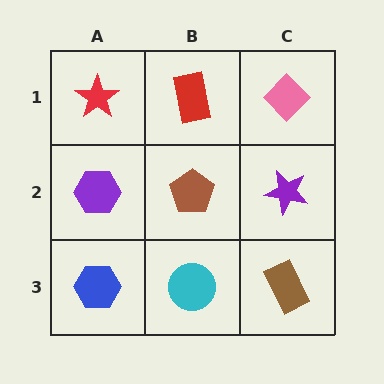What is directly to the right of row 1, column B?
A pink diamond.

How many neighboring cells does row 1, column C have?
2.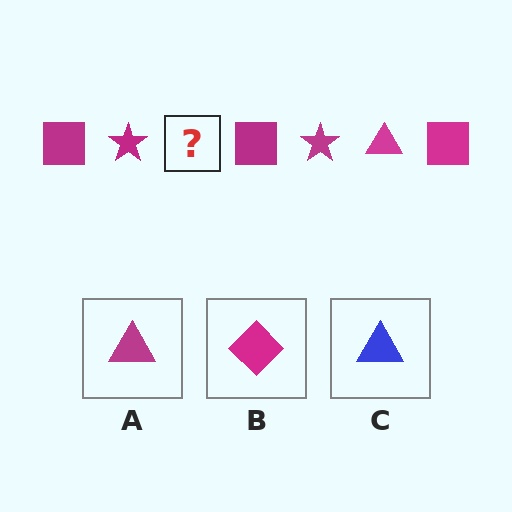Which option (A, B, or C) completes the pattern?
A.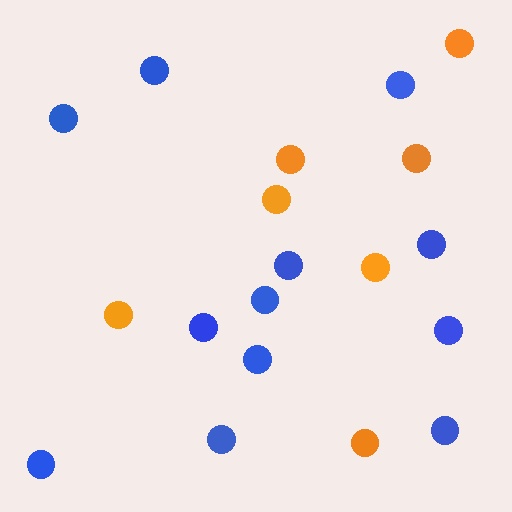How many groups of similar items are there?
There are 2 groups: one group of orange circles (7) and one group of blue circles (12).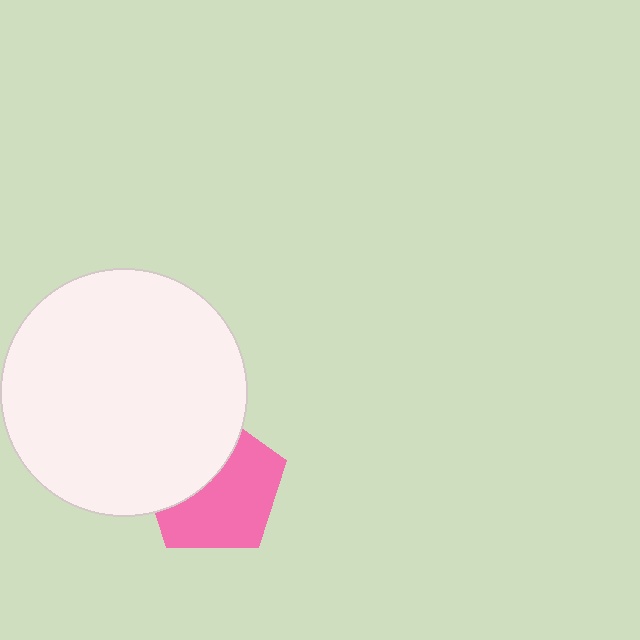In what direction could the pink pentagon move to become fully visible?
The pink pentagon could move toward the lower-right. That would shift it out from behind the white circle entirely.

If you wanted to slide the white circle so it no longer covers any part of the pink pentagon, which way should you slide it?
Slide it toward the upper-left — that is the most direct way to separate the two shapes.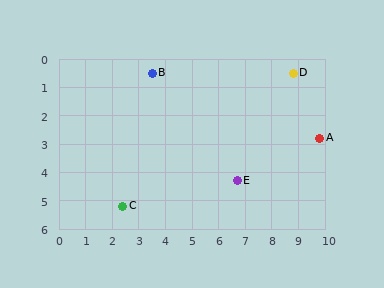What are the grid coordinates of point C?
Point C is at approximately (2.4, 5.2).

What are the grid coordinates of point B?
Point B is at approximately (3.5, 0.5).